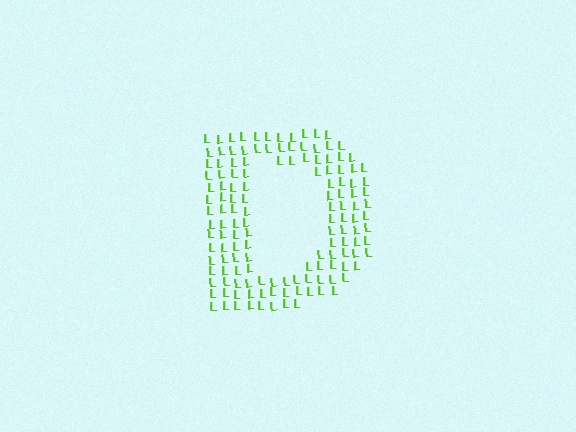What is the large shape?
The large shape is the letter D.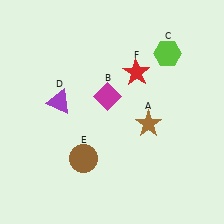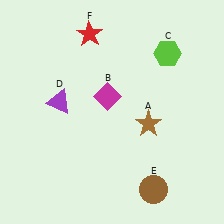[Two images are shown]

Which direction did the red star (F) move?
The red star (F) moved left.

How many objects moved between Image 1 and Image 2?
2 objects moved between the two images.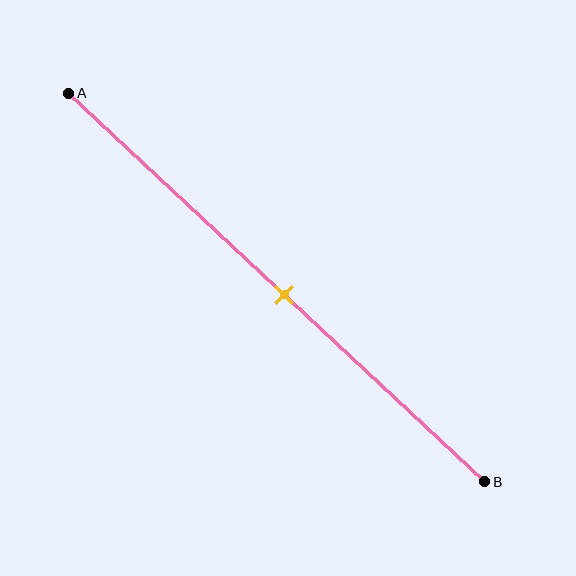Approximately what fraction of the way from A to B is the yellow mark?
The yellow mark is approximately 50% of the way from A to B.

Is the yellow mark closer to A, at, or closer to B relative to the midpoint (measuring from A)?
The yellow mark is approximately at the midpoint of segment AB.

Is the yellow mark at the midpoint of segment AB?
Yes, the mark is approximately at the midpoint.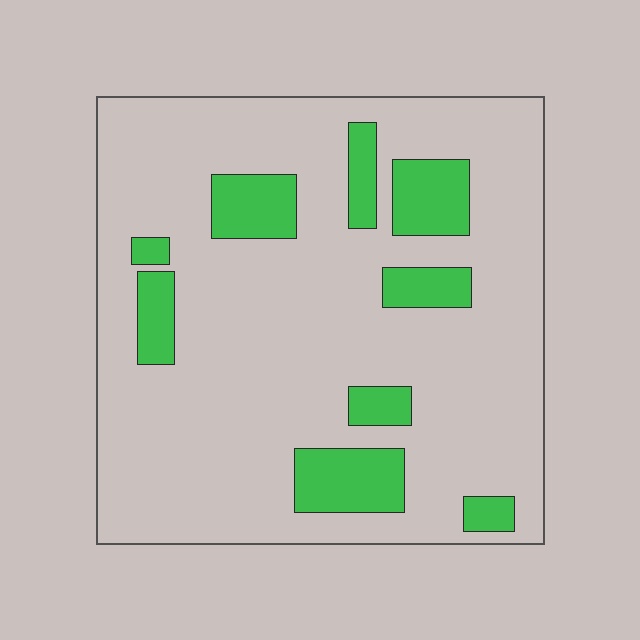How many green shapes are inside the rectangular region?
9.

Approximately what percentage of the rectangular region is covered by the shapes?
Approximately 15%.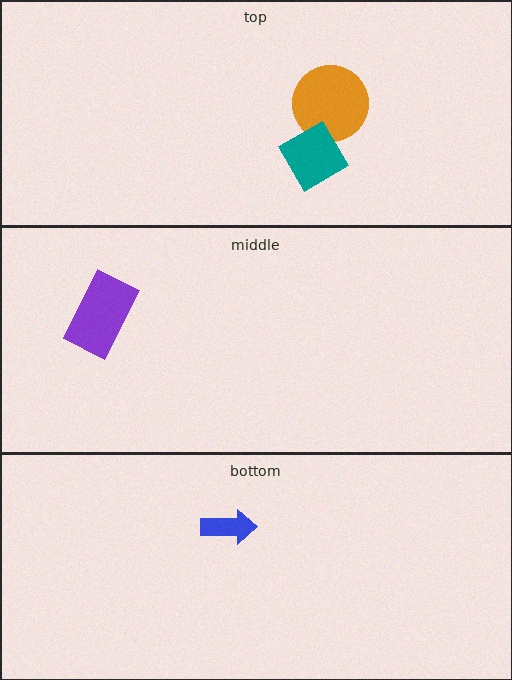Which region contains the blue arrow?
The bottom region.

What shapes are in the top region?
The orange circle, the teal diamond.